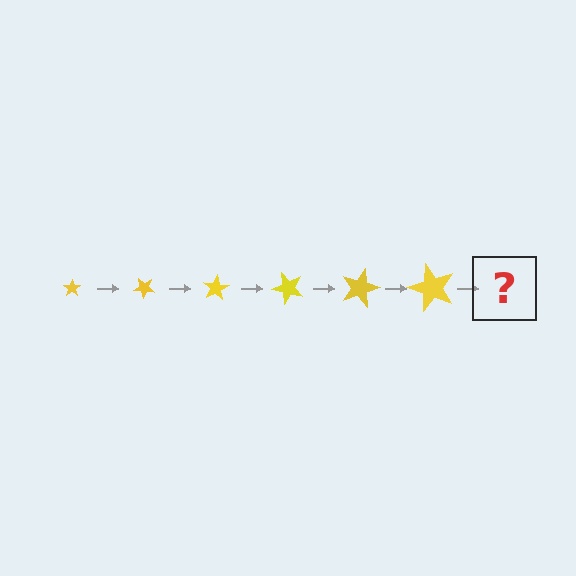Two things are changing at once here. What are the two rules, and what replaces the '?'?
The two rules are that the star grows larger each step and it rotates 40 degrees each step. The '?' should be a star, larger than the previous one and rotated 240 degrees from the start.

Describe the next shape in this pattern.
It should be a star, larger than the previous one and rotated 240 degrees from the start.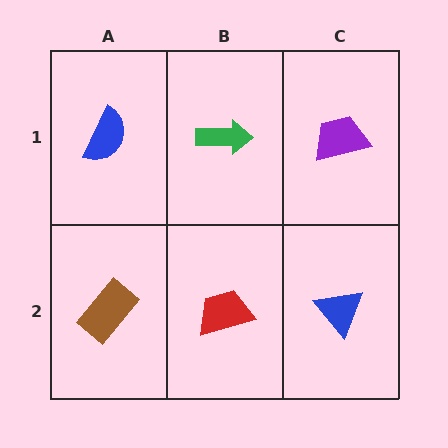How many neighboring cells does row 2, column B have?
3.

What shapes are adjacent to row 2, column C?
A purple trapezoid (row 1, column C), a red trapezoid (row 2, column B).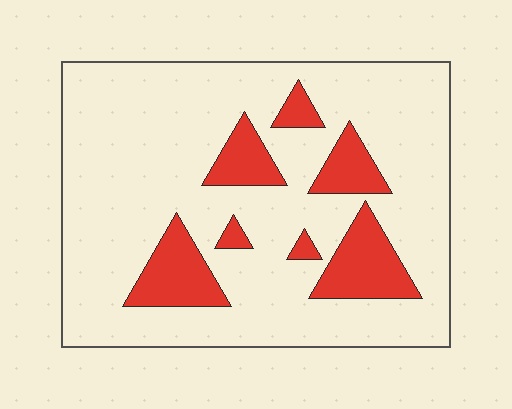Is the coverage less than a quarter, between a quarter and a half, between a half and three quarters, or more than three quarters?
Less than a quarter.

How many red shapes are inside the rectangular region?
7.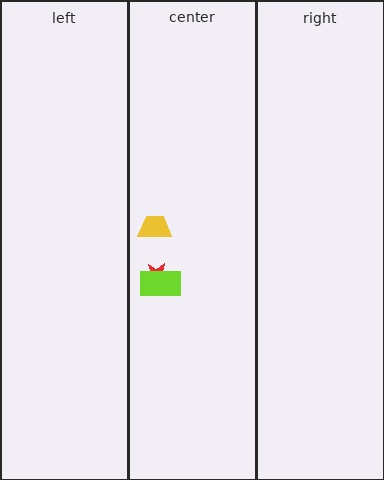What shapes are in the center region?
The red star, the lime rectangle, the yellow trapezoid.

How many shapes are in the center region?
3.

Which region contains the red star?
The center region.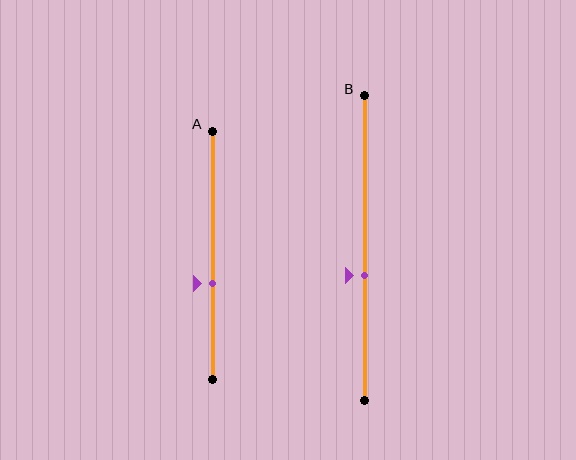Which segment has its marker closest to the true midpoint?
Segment B has its marker closest to the true midpoint.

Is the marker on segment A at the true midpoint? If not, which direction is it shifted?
No, the marker on segment A is shifted downward by about 11% of the segment length.